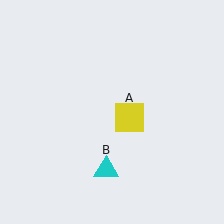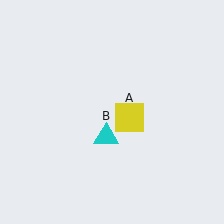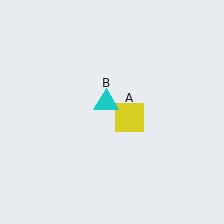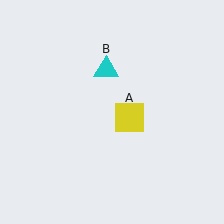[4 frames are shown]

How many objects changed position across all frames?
1 object changed position: cyan triangle (object B).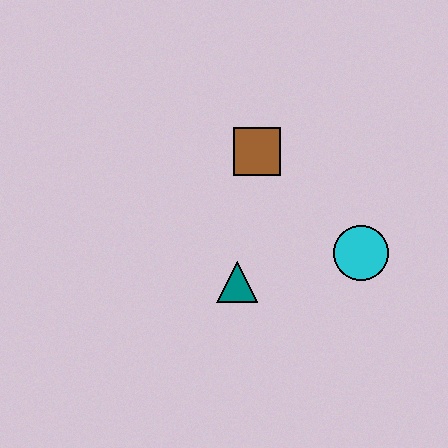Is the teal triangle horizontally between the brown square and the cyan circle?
No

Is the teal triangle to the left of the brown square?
Yes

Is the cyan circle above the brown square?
No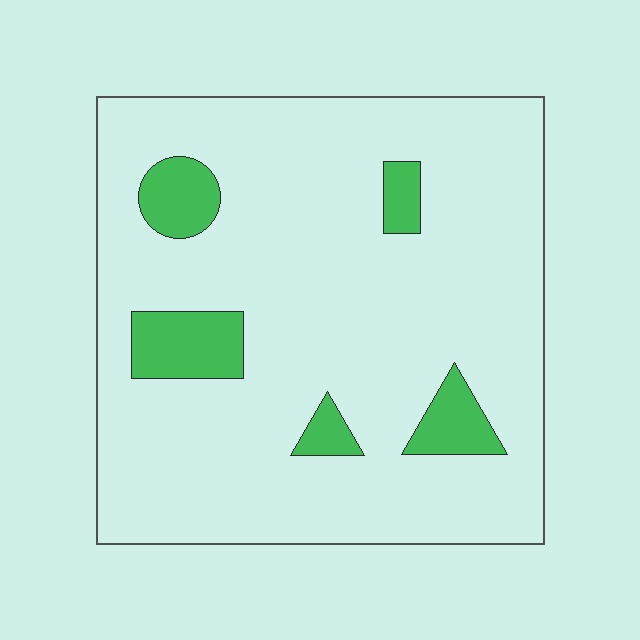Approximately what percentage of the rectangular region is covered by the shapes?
Approximately 10%.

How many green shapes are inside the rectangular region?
5.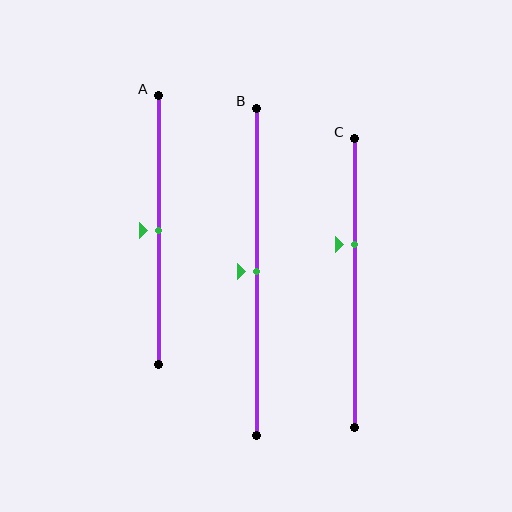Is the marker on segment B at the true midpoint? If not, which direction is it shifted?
Yes, the marker on segment B is at the true midpoint.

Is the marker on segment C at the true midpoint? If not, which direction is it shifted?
No, the marker on segment C is shifted upward by about 13% of the segment length.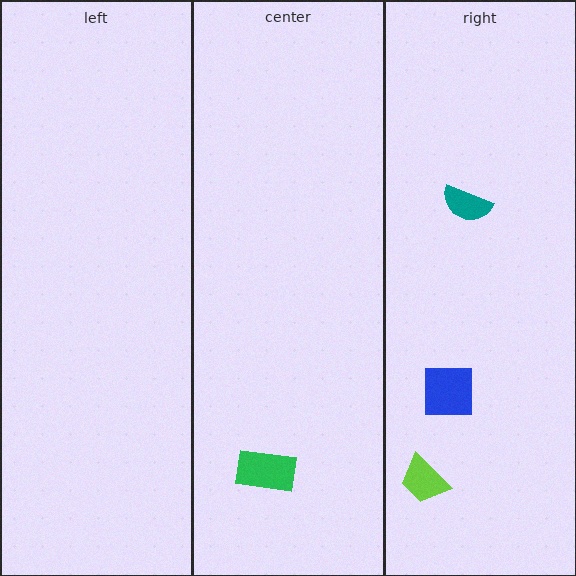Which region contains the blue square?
The right region.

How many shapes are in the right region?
3.